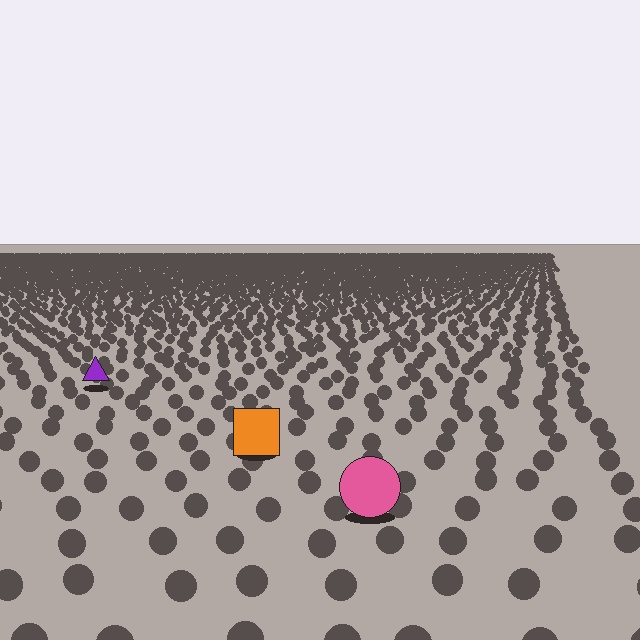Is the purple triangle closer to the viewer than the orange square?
No. The orange square is closer — you can tell from the texture gradient: the ground texture is coarser near it.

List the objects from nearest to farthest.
From nearest to farthest: the pink circle, the orange square, the purple triangle.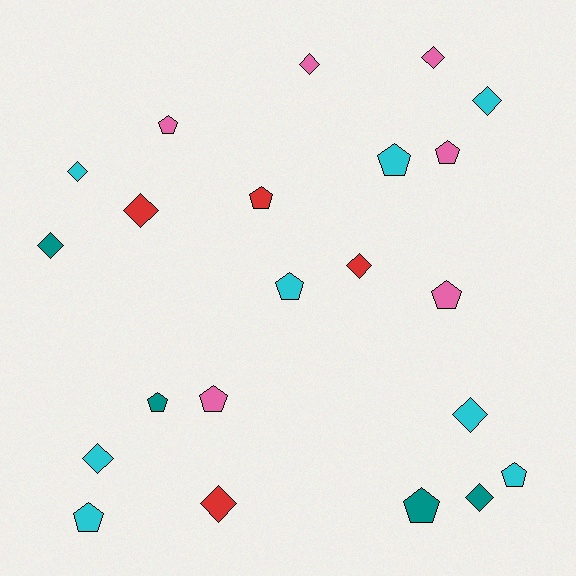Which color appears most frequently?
Cyan, with 8 objects.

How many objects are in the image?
There are 22 objects.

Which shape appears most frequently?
Diamond, with 11 objects.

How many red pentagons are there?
There is 1 red pentagon.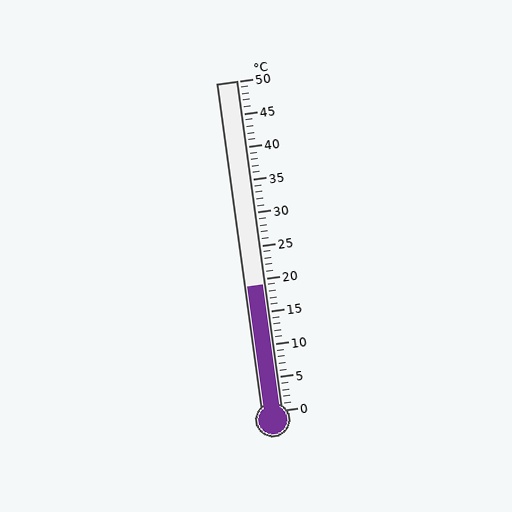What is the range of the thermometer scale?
The thermometer scale ranges from 0°C to 50°C.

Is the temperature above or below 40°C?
The temperature is below 40°C.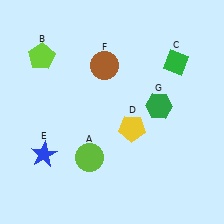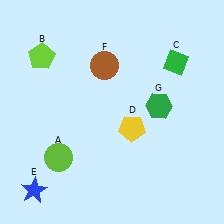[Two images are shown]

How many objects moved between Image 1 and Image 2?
2 objects moved between the two images.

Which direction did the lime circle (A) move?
The lime circle (A) moved left.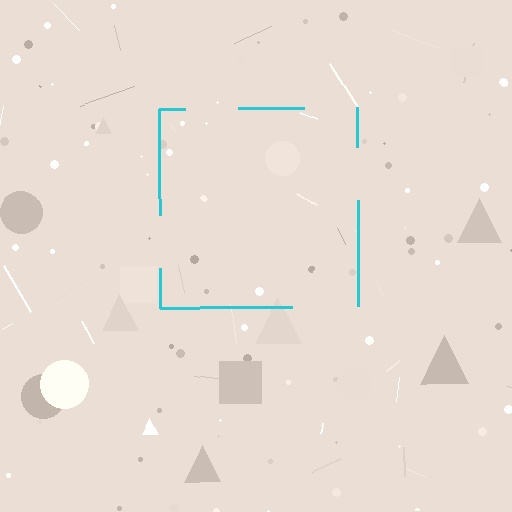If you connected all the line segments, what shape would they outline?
They would outline a square.